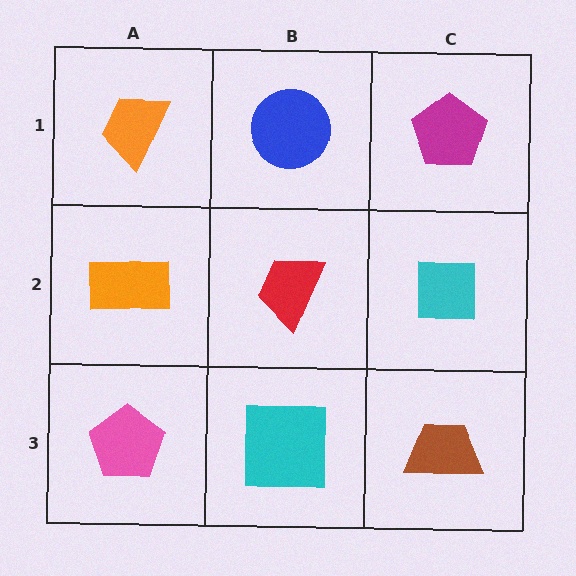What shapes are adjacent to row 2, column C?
A magenta pentagon (row 1, column C), a brown trapezoid (row 3, column C), a red trapezoid (row 2, column B).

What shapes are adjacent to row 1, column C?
A cyan square (row 2, column C), a blue circle (row 1, column B).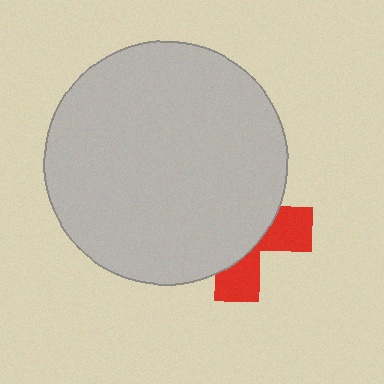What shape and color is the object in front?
The object in front is a light gray circle.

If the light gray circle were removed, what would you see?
You would see the complete red cross.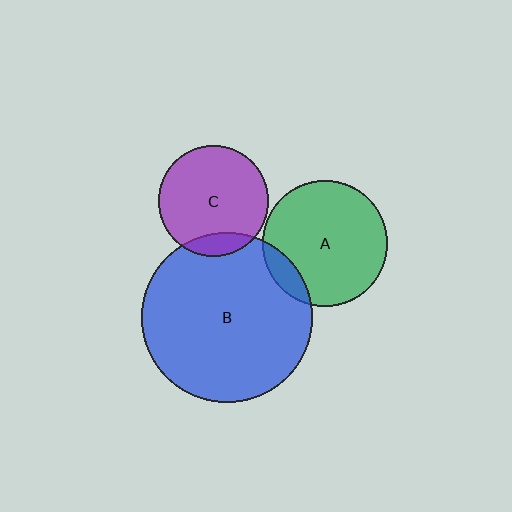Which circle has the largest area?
Circle B (blue).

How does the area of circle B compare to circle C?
Approximately 2.4 times.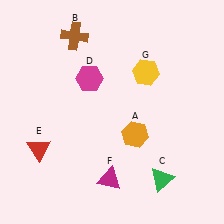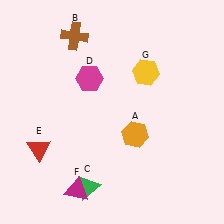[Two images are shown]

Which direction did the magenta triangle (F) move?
The magenta triangle (F) moved left.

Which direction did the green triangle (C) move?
The green triangle (C) moved left.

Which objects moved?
The objects that moved are: the green triangle (C), the magenta triangle (F).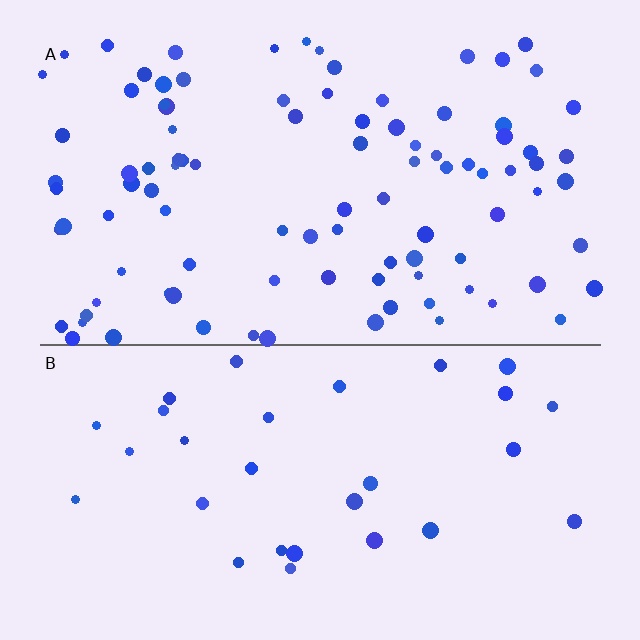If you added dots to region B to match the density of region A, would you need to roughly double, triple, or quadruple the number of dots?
Approximately triple.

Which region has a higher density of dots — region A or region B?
A (the top).